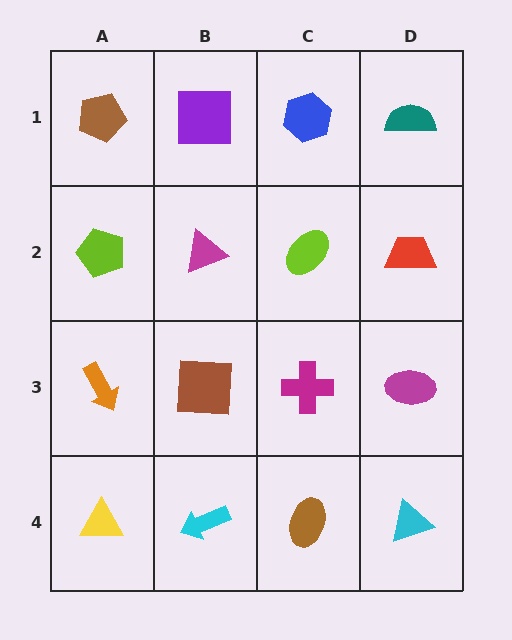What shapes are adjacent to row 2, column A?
A brown pentagon (row 1, column A), an orange arrow (row 3, column A), a magenta triangle (row 2, column B).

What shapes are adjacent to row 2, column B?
A purple square (row 1, column B), a brown square (row 3, column B), a lime pentagon (row 2, column A), a lime ellipse (row 2, column C).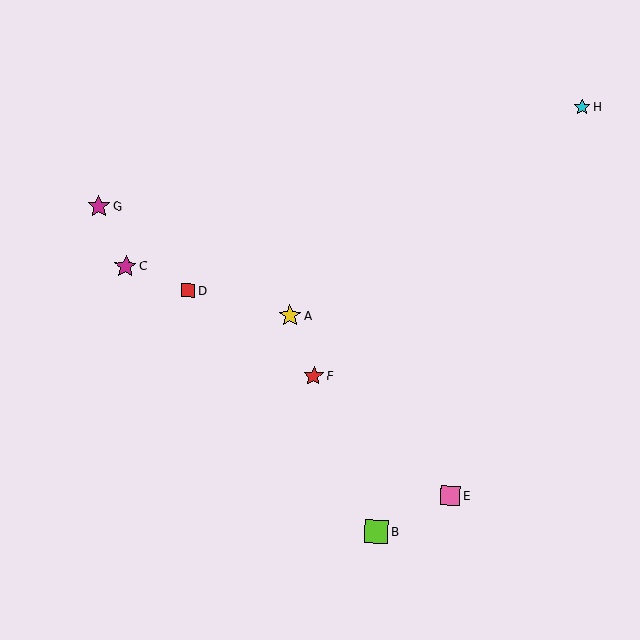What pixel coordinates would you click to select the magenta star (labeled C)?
Click at (126, 266) to select the magenta star C.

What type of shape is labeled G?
Shape G is a magenta star.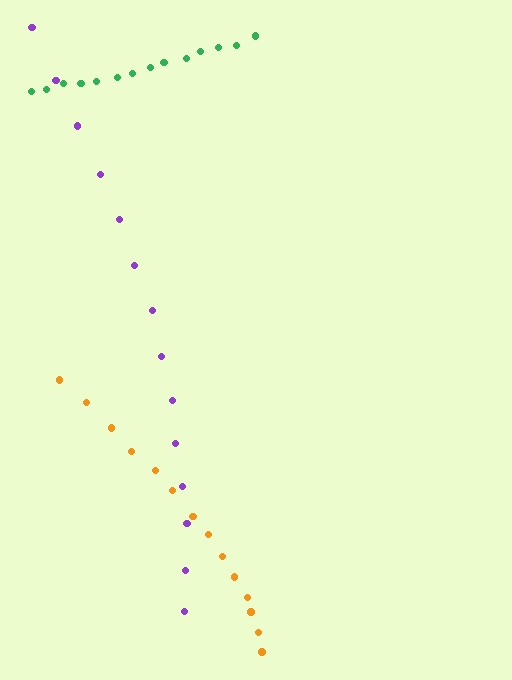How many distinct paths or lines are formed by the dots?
There are 3 distinct paths.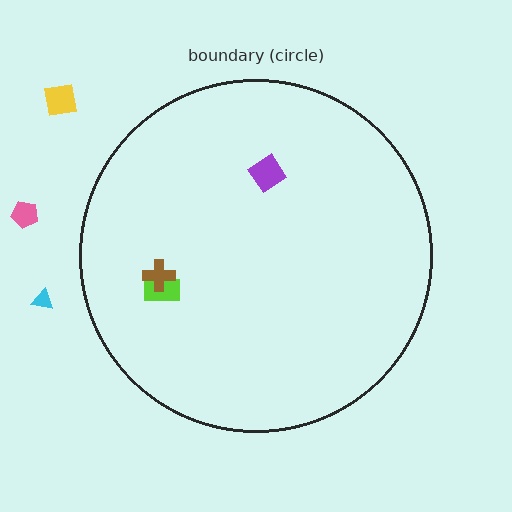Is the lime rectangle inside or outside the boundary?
Inside.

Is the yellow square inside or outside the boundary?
Outside.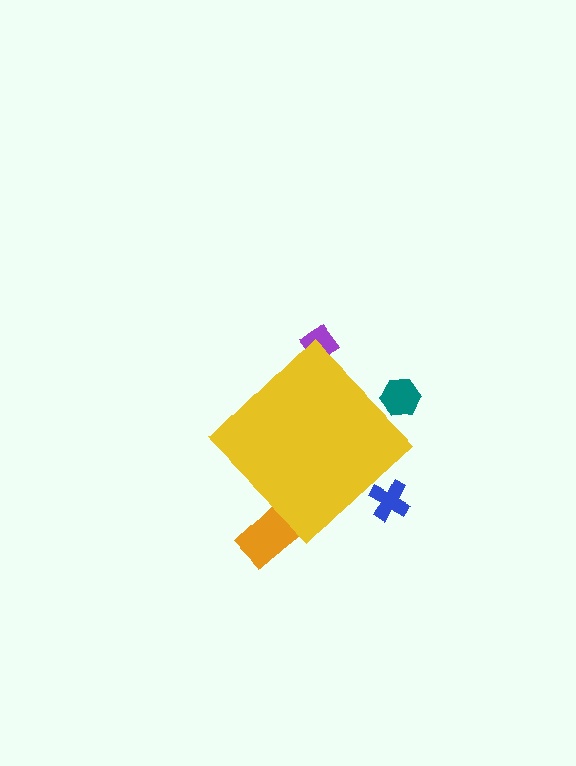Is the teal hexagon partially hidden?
Yes, the teal hexagon is partially hidden behind the yellow diamond.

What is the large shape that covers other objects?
A yellow diamond.